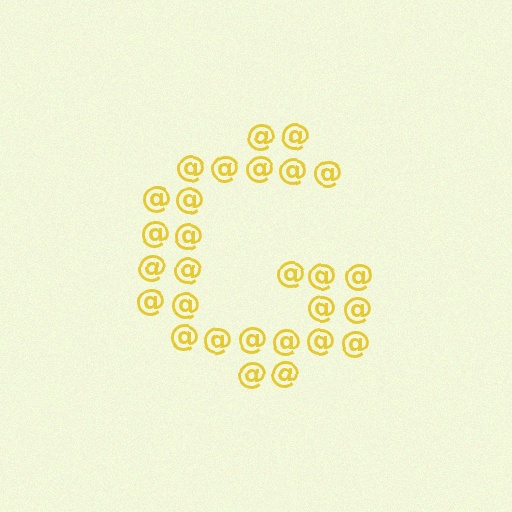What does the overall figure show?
The overall figure shows the letter G.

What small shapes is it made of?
It is made of small at signs.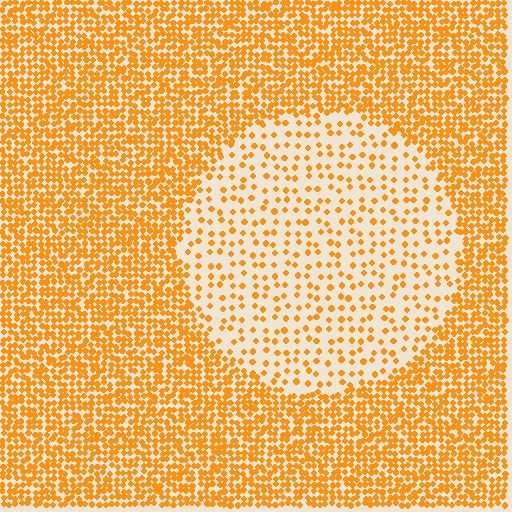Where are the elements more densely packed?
The elements are more densely packed outside the circle boundary.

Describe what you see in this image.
The image contains small orange elements arranged at two different densities. A circle-shaped region is visible where the elements are less densely packed than the surrounding area.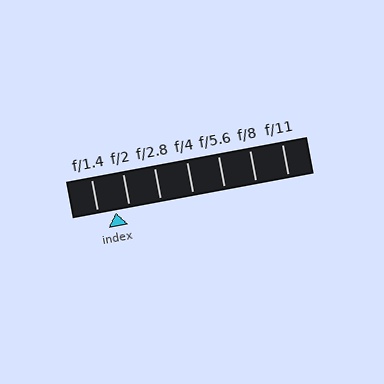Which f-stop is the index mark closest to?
The index mark is closest to f/2.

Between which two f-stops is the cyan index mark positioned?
The index mark is between f/1.4 and f/2.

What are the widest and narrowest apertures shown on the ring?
The widest aperture shown is f/1.4 and the narrowest is f/11.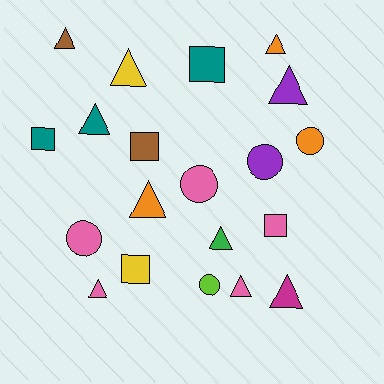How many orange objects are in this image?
There are 3 orange objects.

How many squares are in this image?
There are 5 squares.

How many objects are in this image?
There are 20 objects.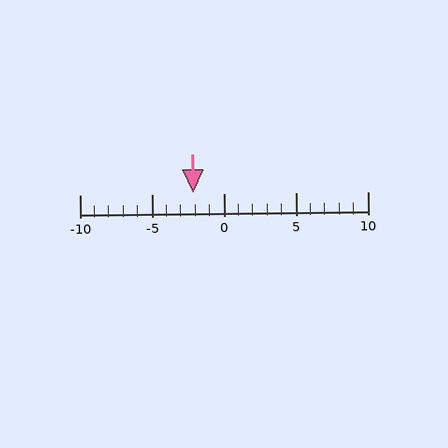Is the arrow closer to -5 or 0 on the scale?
The arrow is closer to 0.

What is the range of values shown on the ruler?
The ruler shows values from -10 to 10.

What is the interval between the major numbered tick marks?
The major tick marks are spaced 5 units apart.